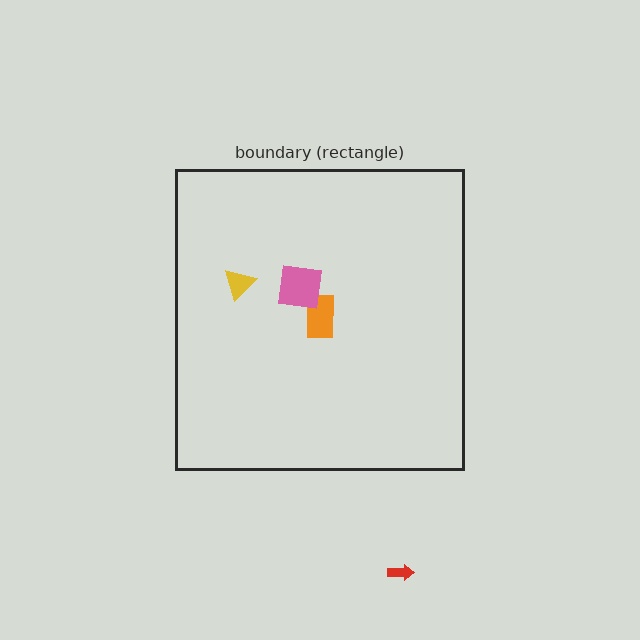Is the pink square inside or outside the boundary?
Inside.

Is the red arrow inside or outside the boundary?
Outside.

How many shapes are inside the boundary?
3 inside, 1 outside.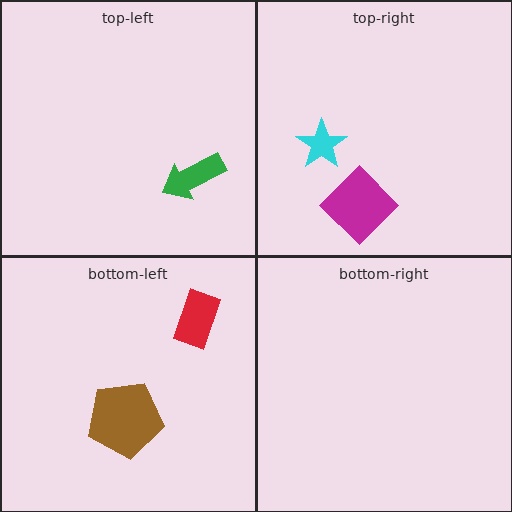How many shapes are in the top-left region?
1.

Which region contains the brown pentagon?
The bottom-left region.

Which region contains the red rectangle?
The bottom-left region.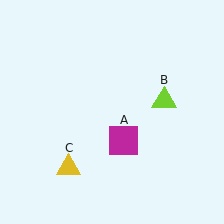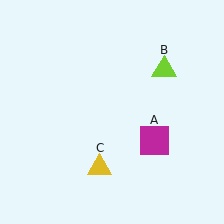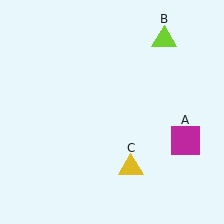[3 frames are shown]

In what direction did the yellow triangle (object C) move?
The yellow triangle (object C) moved right.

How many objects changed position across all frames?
3 objects changed position: magenta square (object A), lime triangle (object B), yellow triangle (object C).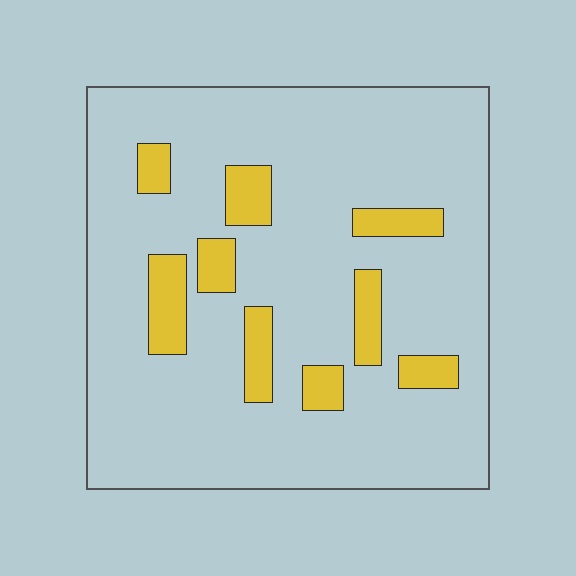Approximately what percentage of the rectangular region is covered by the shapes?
Approximately 15%.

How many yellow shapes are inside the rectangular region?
9.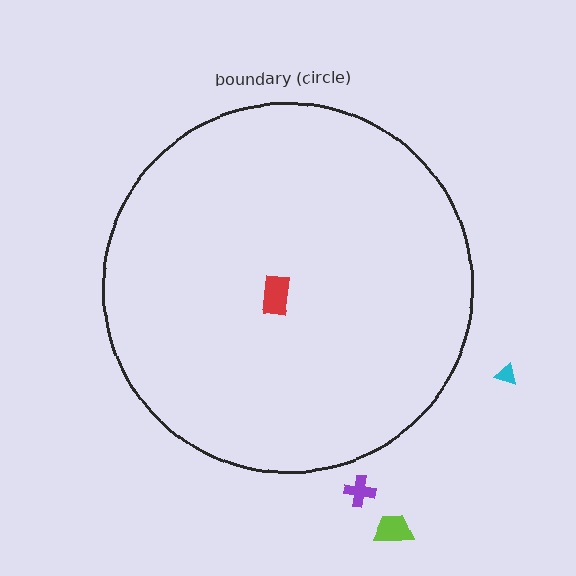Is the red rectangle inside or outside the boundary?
Inside.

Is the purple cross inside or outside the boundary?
Outside.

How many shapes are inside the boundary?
1 inside, 3 outside.